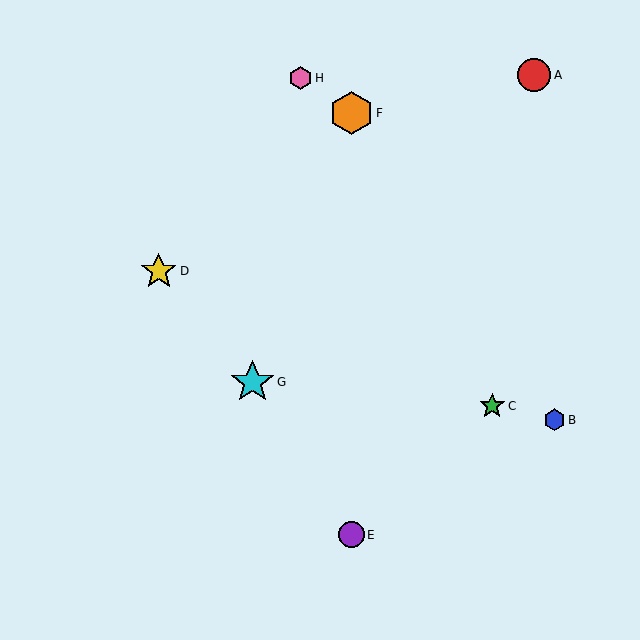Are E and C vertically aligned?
No, E is at x≈352 and C is at x≈492.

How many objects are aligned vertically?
2 objects (E, F) are aligned vertically.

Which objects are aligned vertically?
Objects E, F are aligned vertically.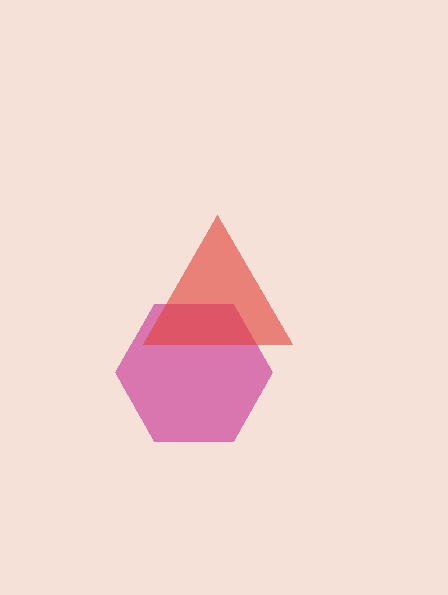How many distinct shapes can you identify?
There are 2 distinct shapes: a magenta hexagon, a red triangle.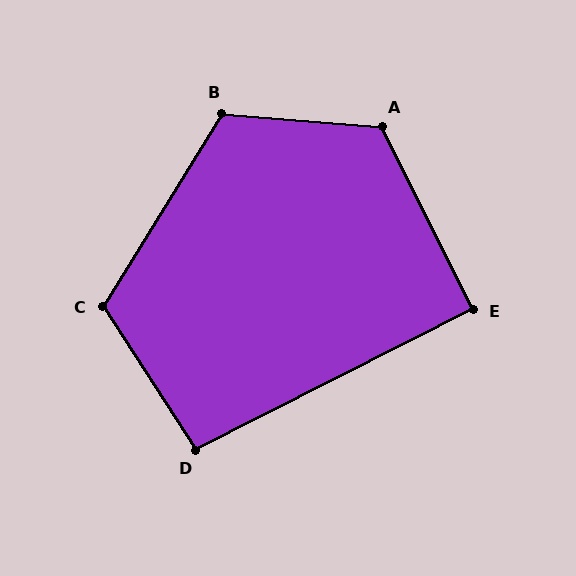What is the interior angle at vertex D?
Approximately 96 degrees (obtuse).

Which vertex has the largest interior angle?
A, at approximately 121 degrees.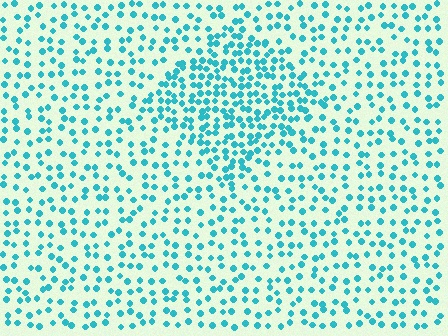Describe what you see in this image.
The image contains small cyan elements arranged at two different densities. A diamond-shaped region is visible where the elements are more densely packed than the surrounding area.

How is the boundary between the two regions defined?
The boundary is defined by a change in element density (approximately 1.9x ratio). All elements are the same color, size, and shape.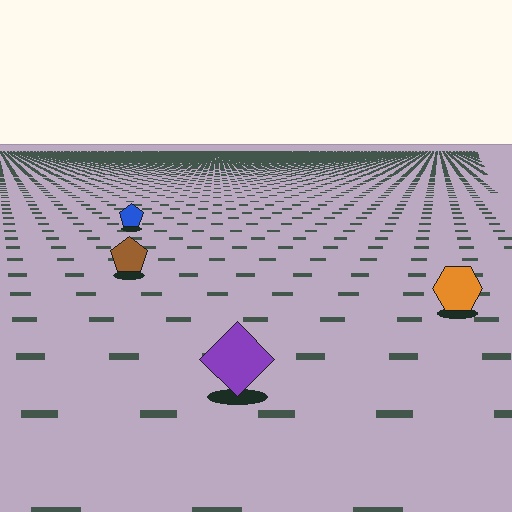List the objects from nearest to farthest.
From nearest to farthest: the purple diamond, the orange hexagon, the brown pentagon, the blue pentagon.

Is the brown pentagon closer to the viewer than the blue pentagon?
Yes. The brown pentagon is closer — you can tell from the texture gradient: the ground texture is coarser near it.